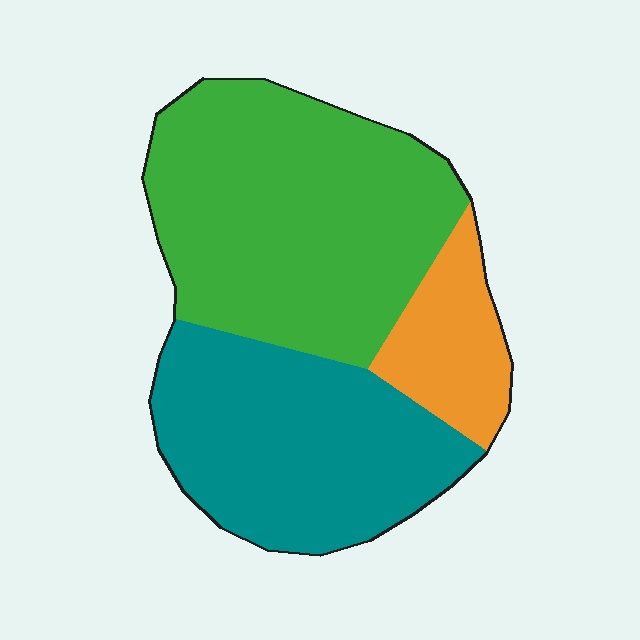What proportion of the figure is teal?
Teal takes up about three eighths (3/8) of the figure.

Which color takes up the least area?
Orange, at roughly 15%.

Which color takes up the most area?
Green, at roughly 50%.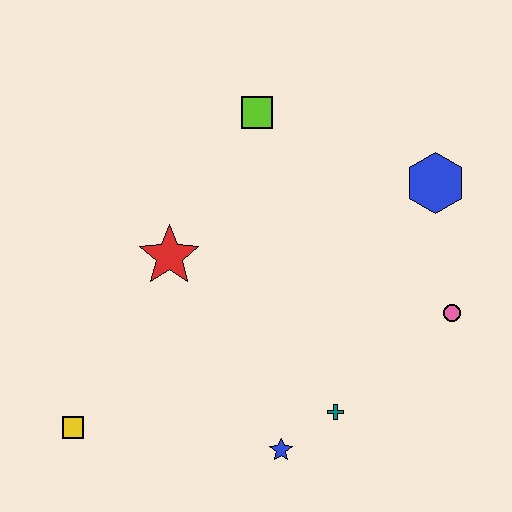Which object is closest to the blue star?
The teal cross is closest to the blue star.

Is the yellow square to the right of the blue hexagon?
No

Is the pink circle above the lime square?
No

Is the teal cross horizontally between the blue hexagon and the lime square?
Yes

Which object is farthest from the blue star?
The lime square is farthest from the blue star.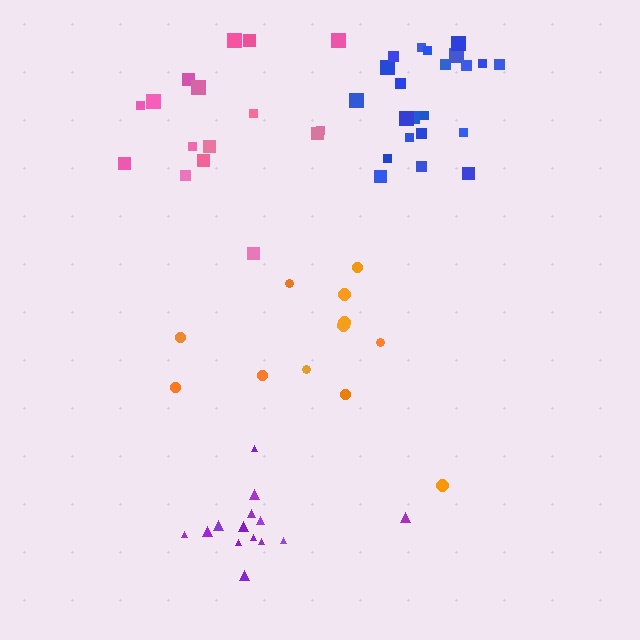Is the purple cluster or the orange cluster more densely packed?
Purple.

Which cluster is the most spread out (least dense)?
Orange.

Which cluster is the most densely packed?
Blue.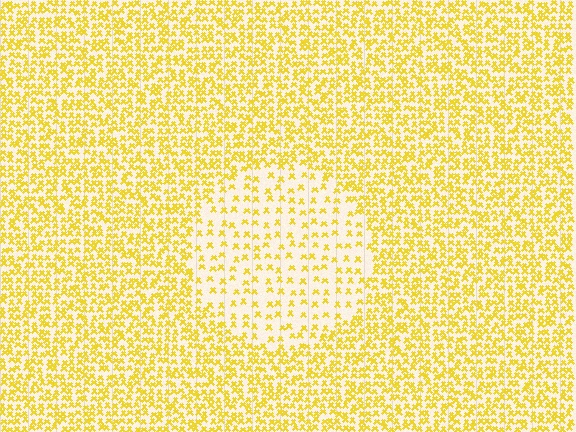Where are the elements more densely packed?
The elements are more densely packed outside the circle boundary.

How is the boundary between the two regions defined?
The boundary is defined by a change in element density (approximately 2.4x ratio). All elements are the same color, size, and shape.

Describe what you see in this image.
The image contains small yellow elements arranged at two different densities. A circle-shaped region is visible where the elements are less densely packed than the surrounding area.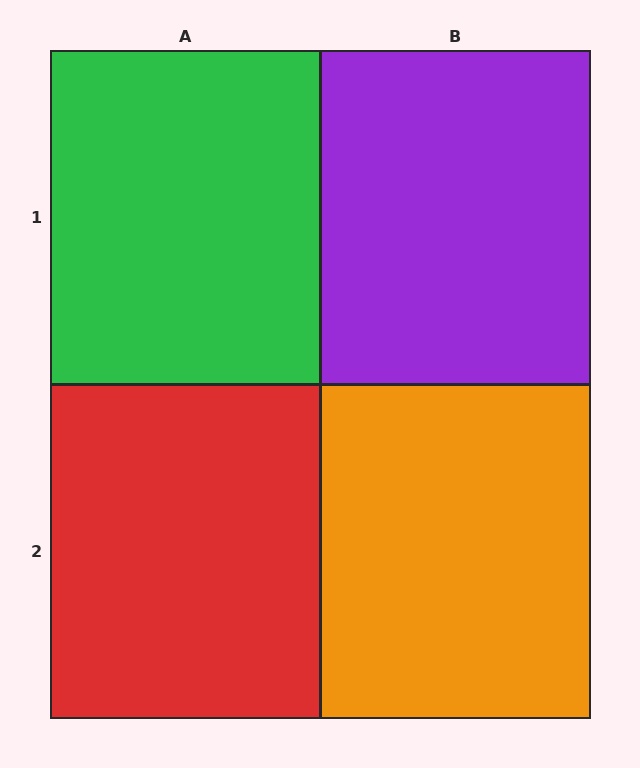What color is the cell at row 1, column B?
Purple.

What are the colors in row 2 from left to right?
Red, orange.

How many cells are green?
1 cell is green.